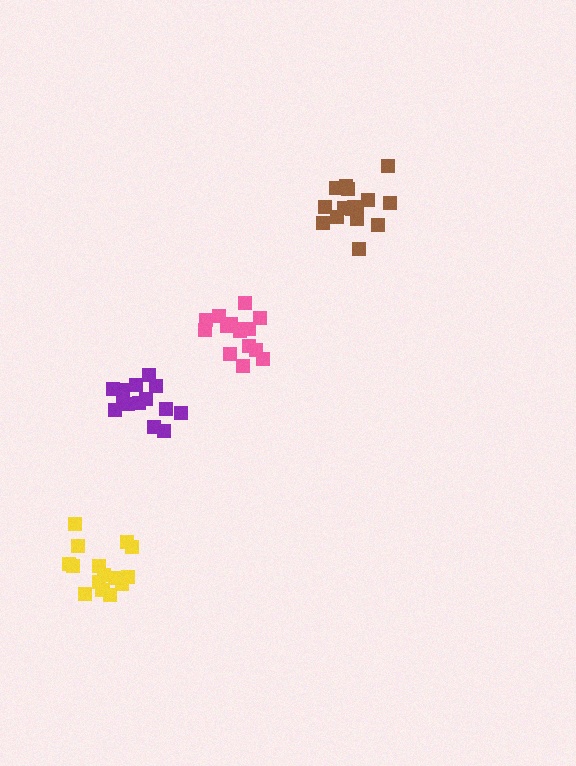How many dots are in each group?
Group 1: 15 dots, Group 2: 16 dots, Group 3: 17 dots, Group 4: 14 dots (62 total).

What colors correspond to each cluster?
The clusters are colored: pink, yellow, brown, purple.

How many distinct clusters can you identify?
There are 4 distinct clusters.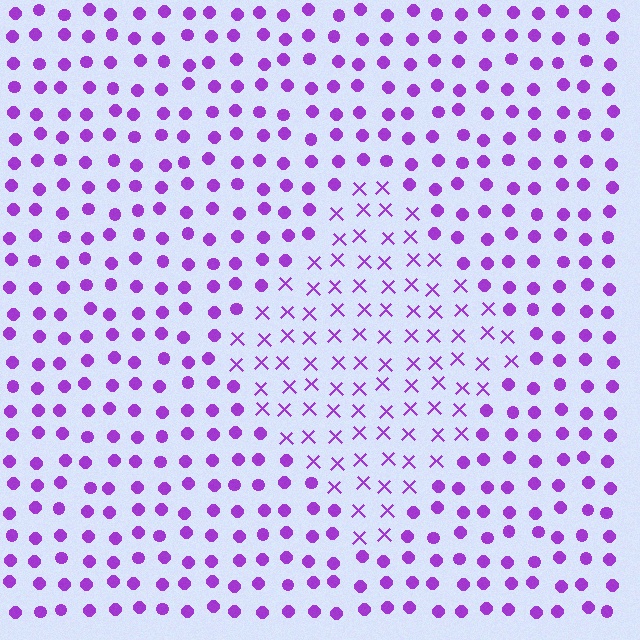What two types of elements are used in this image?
The image uses X marks inside the diamond region and circles outside it.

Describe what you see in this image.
The image is filled with small purple elements arranged in a uniform grid. A diamond-shaped region contains X marks, while the surrounding area contains circles. The boundary is defined purely by the change in element shape.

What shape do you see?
I see a diamond.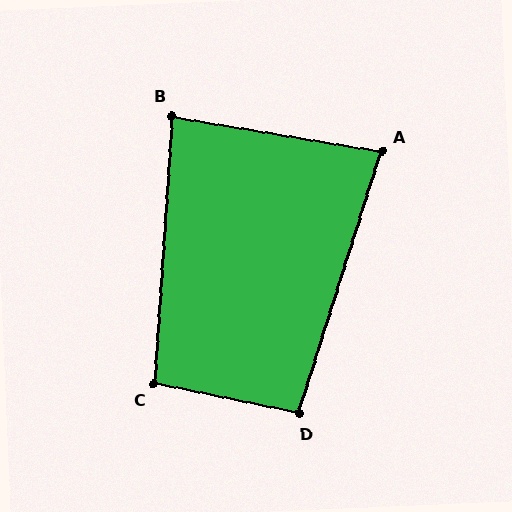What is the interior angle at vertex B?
Approximately 84 degrees (acute).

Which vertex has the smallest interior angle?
A, at approximately 82 degrees.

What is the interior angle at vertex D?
Approximately 96 degrees (obtuse).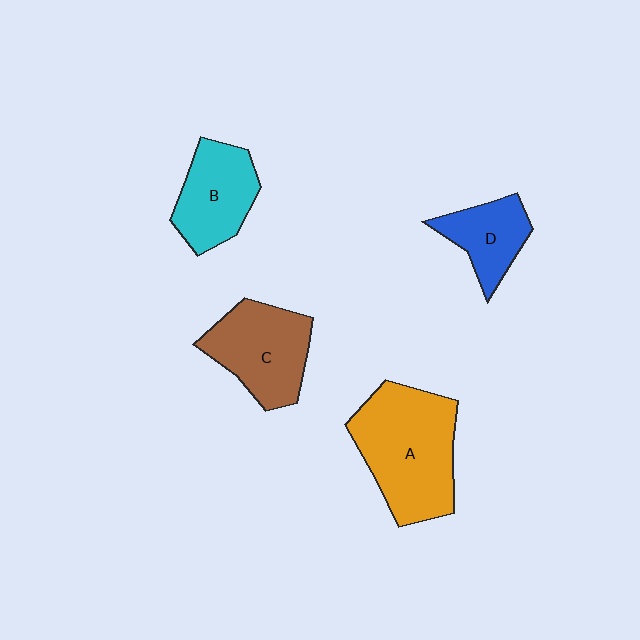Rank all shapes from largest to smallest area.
From largest to smallest: A (orange), C (brown), B (cyan), D (blue).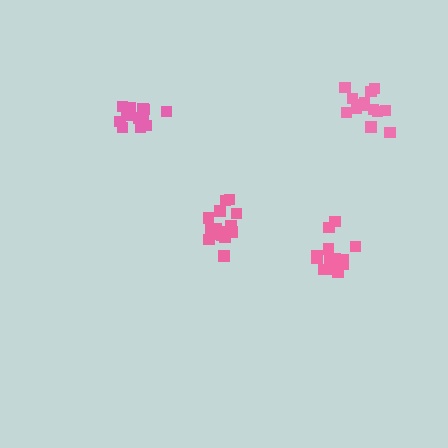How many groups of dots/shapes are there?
There are 4 groups.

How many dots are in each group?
Group 1: 12 dots, Group 2: 13 dots, Group 3: 14 dots, Group 4: 16 dots (55 total).